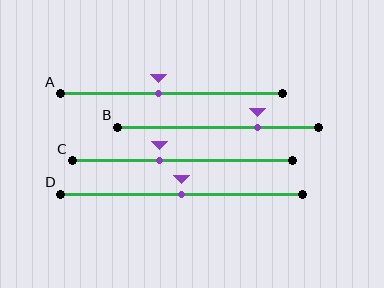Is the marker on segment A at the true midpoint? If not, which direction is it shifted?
No, the marker on segment A is shifted to the left by about 6% of the segment length.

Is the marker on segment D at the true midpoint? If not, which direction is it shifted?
Yes, the marker on segment D is at the true midpoint.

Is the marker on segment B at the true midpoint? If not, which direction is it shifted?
No, the marker on segment B is shifted to the right by about 20% of the segment length.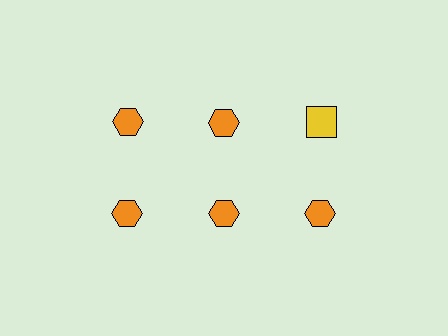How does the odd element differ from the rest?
It differs in both color (yellow instead of orange) and shape (square instead of hexagon).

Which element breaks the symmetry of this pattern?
The yellow square in the top row, center column breaks the symmetry. All other shapes are orange hexagons.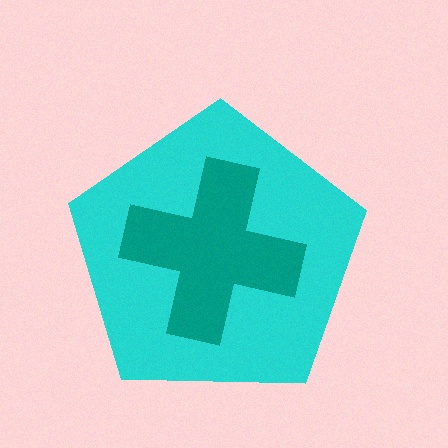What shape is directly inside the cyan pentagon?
The teal cross.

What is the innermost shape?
The teal cross.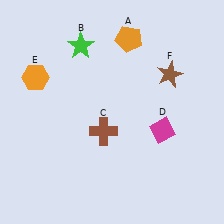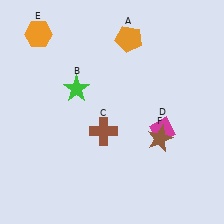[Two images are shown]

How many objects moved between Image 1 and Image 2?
3 objects moved between the two images.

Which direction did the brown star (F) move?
The brown star (F) moved down.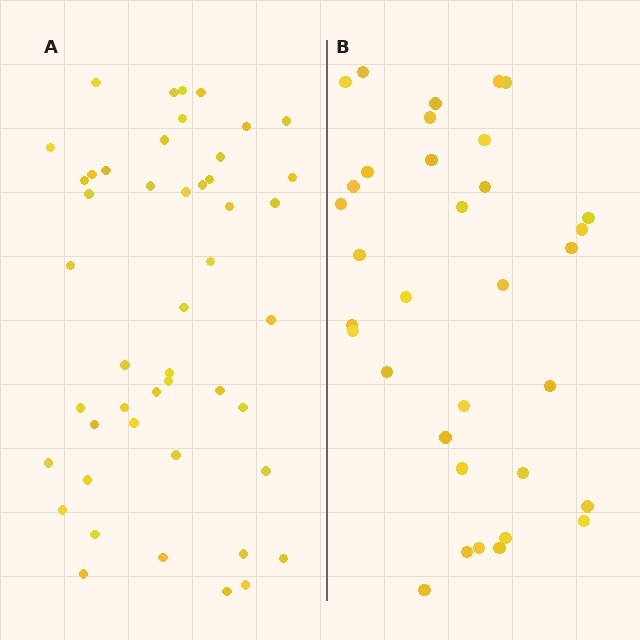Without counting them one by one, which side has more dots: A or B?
Region A (the left region) has more dots.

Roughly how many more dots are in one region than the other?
Region A has approximately 15 more dots than region B.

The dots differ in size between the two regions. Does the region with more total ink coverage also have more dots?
No. Region B has more total ink coverage because its dots are larger, but region A actually contains more individual dots. Total area can be misleading — the number of items is what matters here.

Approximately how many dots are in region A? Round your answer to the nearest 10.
About 50 dots. (The exact count is 47, which rounds to 50.)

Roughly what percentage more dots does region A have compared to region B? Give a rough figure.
About 40% more.